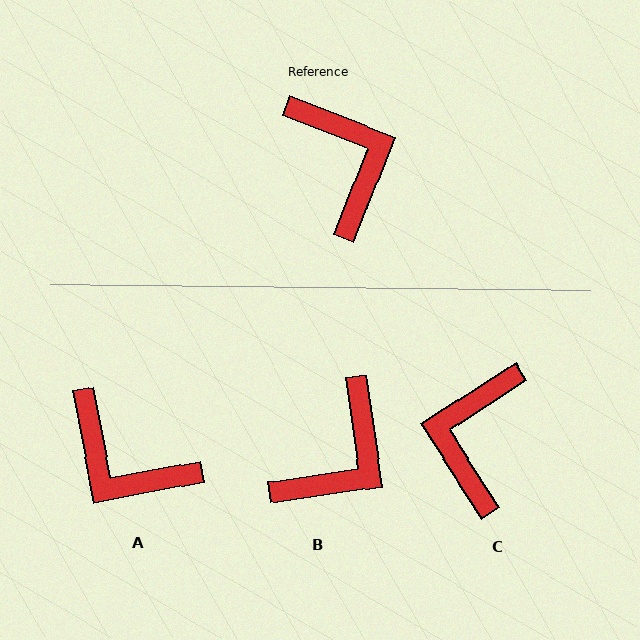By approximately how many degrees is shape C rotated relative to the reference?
Approximately 145 degrees counter-clockwise.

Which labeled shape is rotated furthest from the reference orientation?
A, about 148 degrees away.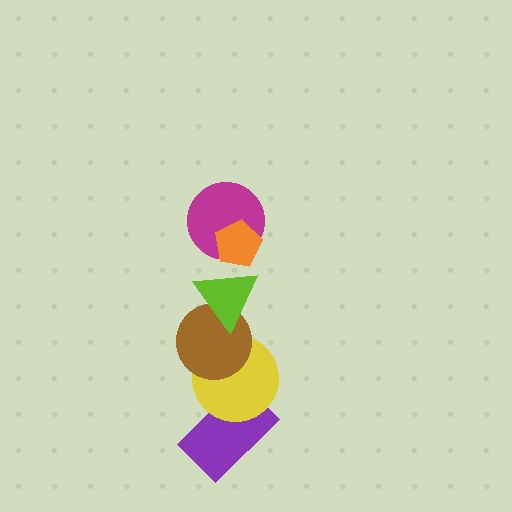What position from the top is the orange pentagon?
The orange pentagon is 1st from the top.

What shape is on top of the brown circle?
The lime triangle is on top of the brown circle.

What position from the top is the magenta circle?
The magenta circle is 2nd from the top.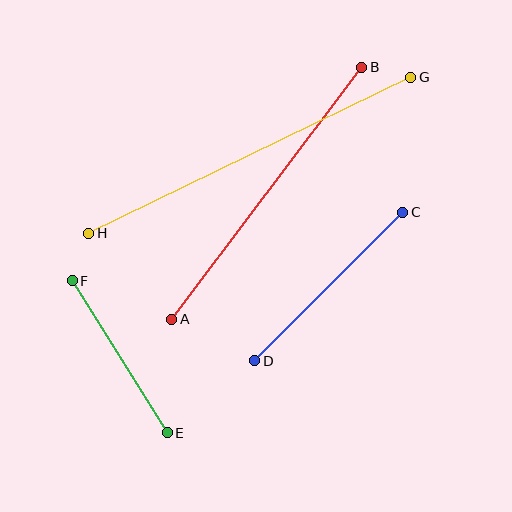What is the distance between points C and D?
The distance is approximately 210 pixels.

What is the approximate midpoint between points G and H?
The midpoint is at approximately (250, 155) pixels.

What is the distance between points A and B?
The distance is approximately 316 pixels.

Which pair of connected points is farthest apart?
Points G and H are farthest apart.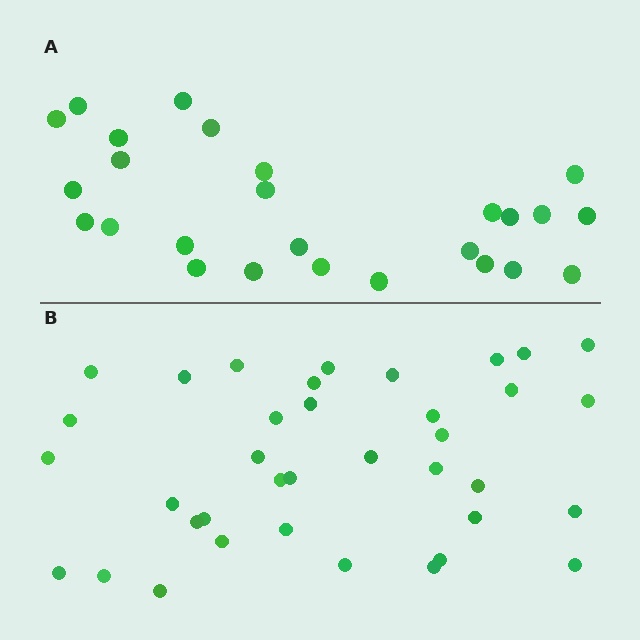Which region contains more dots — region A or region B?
Region B (the bottom region) has more dots.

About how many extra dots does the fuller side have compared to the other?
Region B has roughly 12 or so more dots than region A.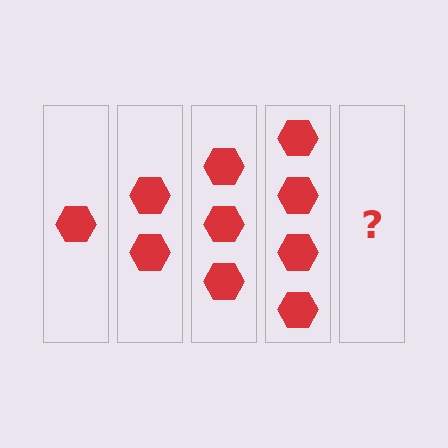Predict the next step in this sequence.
The next step is 5 hexagons.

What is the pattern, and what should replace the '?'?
The pattern is that each step adds one more hexagon. The '?' should be 5 hexagons.